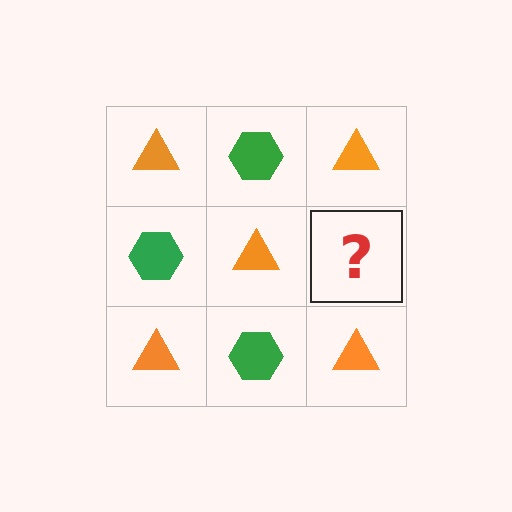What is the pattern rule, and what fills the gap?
The rule is that it alternates orange triangle and green hexagon in a checkerboard pattern. The gap should be filled with a green hexagon.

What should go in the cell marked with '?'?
The missing cell should contain a green hexagon.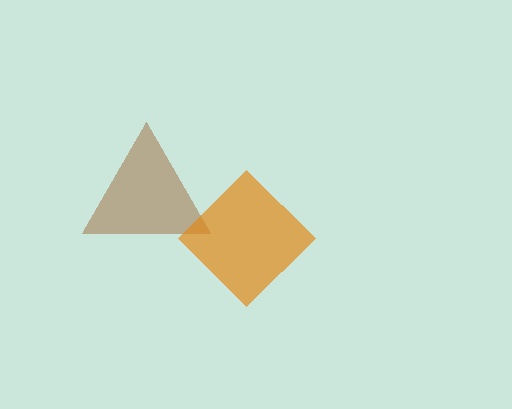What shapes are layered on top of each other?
The layered shapes are: a brown triangle, an orange diamond.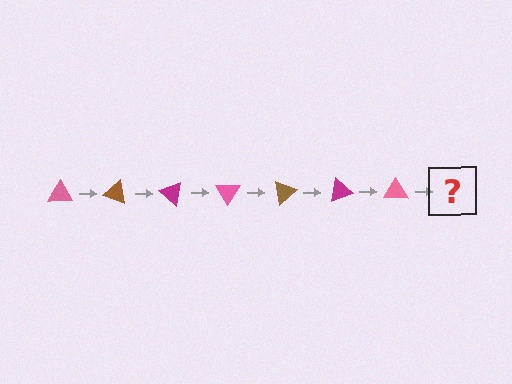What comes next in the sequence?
The next element should be a brown triangle, rotated 140 degrees from the start.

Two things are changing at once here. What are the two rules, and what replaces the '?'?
The two rules are that it rotates 20 degrees each step and the color cycles through pink, brown, and magenta. The '?' should be a brown triangle, rotated 140 degrees from the start.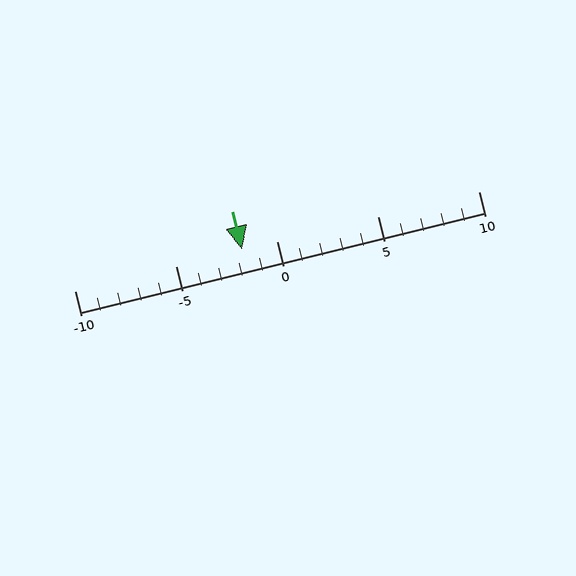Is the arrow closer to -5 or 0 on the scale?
The arrow is closer to 0.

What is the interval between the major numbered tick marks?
The major tick marks are spaced 5 units apart.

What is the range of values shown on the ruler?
The ruler shows values from -10 to 10.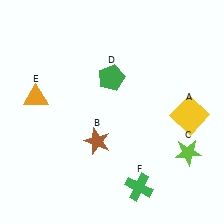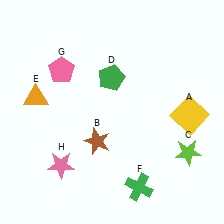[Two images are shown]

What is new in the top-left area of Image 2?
A pink pentagon (G) was added in the top-left area of Image 2.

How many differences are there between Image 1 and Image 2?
There are 2 differences between the two images.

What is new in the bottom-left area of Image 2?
A pink star (H) was added in the bottom-left area of Image 2.